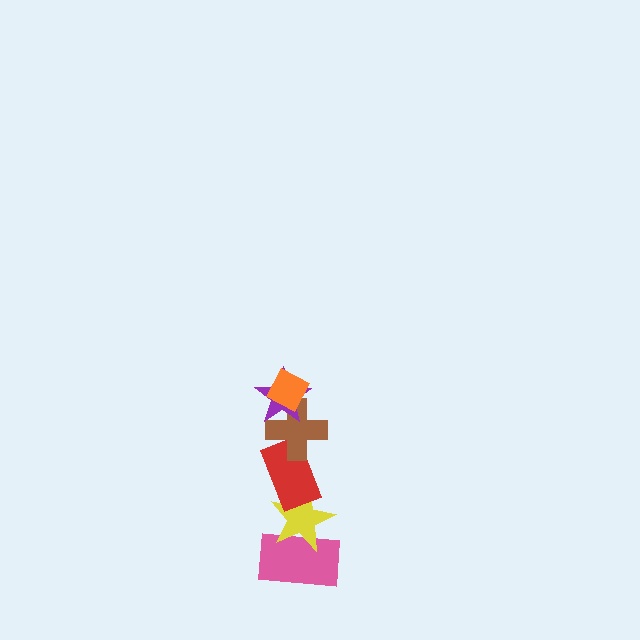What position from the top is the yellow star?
The yellow star is 5th from the top.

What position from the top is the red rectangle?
The red rectangle is 4th from the top.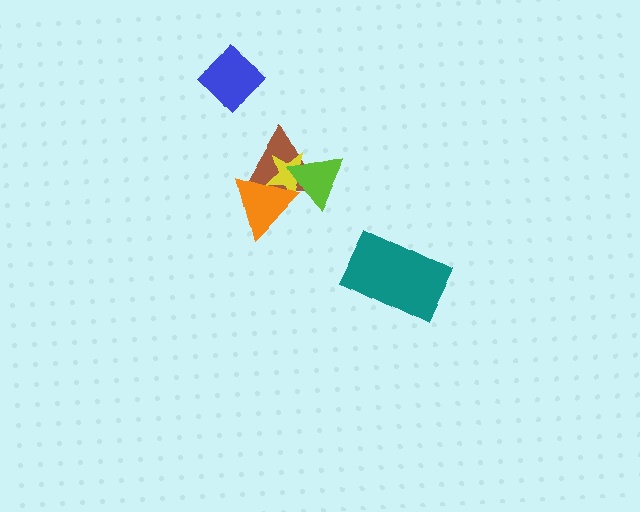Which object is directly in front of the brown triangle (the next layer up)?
The yellow star is directly in front of the brown triangle.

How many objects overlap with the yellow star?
3 objects overlap with the yellow star.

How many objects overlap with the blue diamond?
0 objects overlap with the blue diamond.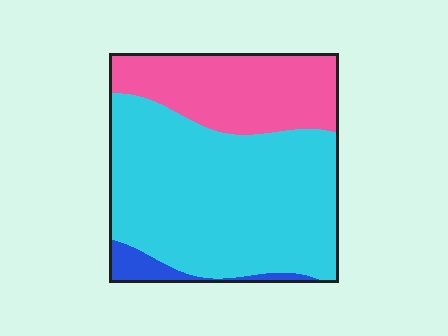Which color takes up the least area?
Blue, at roughly 5%.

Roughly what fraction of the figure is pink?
Pink covers about 30% of the figure.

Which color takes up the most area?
Cyan, at roughly 65%.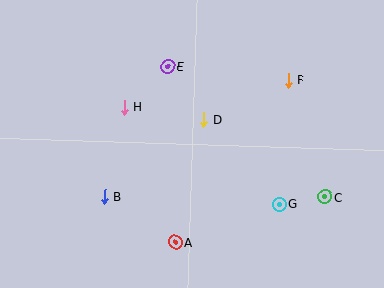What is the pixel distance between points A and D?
The distance between A and D is 126 pixels.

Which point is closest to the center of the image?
Point D at (203, 120) is closest to the center.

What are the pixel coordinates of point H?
Point H is at (124, 107).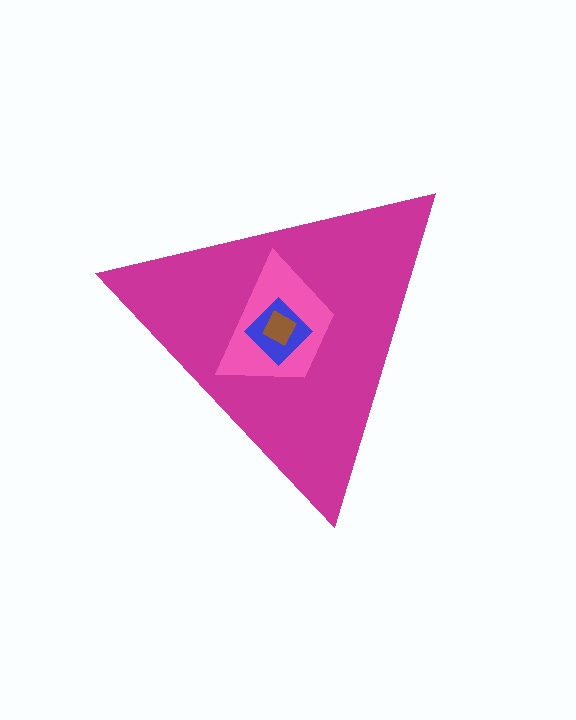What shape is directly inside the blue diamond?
The brown square.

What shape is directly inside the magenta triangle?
The pink trapezoid.